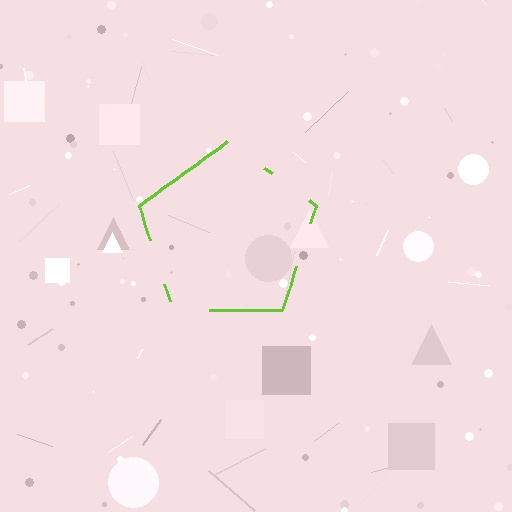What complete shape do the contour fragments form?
The contour fragments form a pentagon.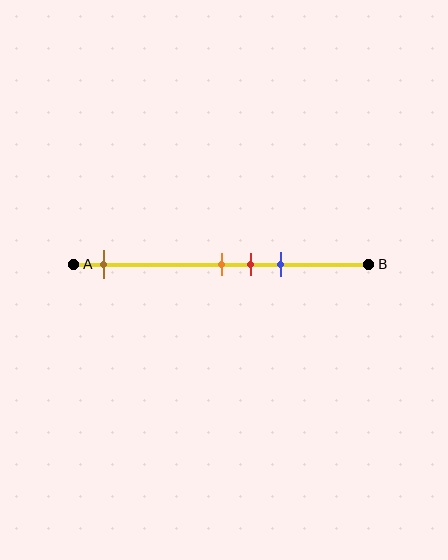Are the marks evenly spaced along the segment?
No, the marks are not evenly spaced.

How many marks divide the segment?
There are 4 marks dividing the segment.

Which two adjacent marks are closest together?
The orange and red marks are the closest adjacent pair.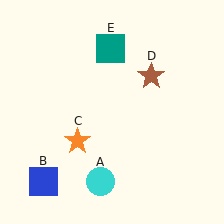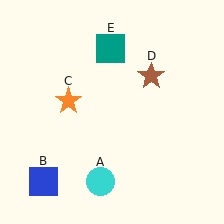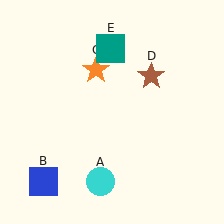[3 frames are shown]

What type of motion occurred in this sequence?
The orange star (object C) rotated clockwise around the center of the scene.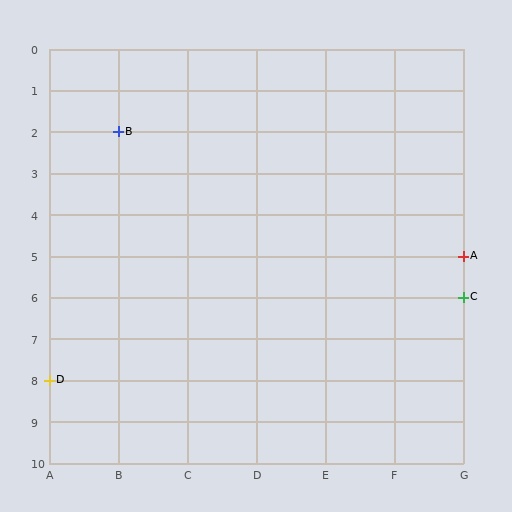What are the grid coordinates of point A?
Point A is at grid coordinates (G, 5).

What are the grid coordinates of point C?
Point C is at grid coordinates (G, 6).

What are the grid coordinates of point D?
Point D is at grid coordinates (A, 8).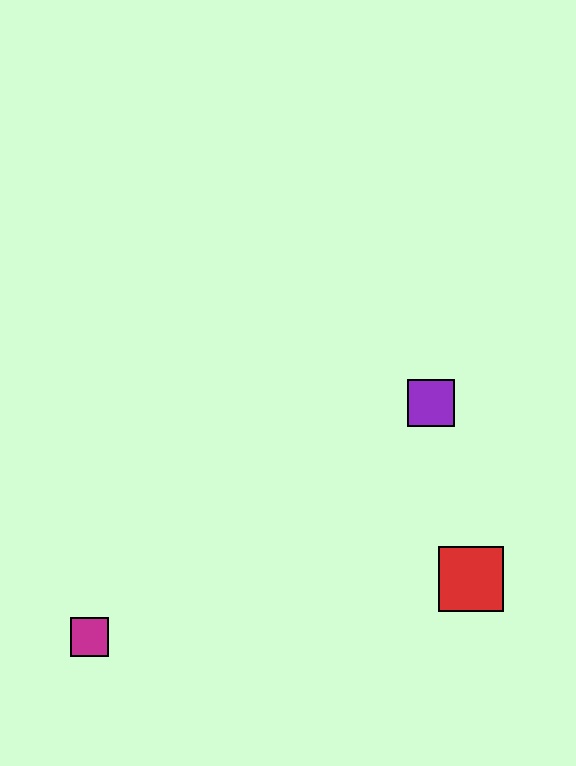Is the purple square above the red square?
Yes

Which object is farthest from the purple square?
The magenta square is farthest from the purple square.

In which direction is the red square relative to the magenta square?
The red square is to the right of the magenta square.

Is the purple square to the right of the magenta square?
Yes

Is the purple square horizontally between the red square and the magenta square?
Yes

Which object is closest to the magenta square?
The red square is closest to the magenta square.